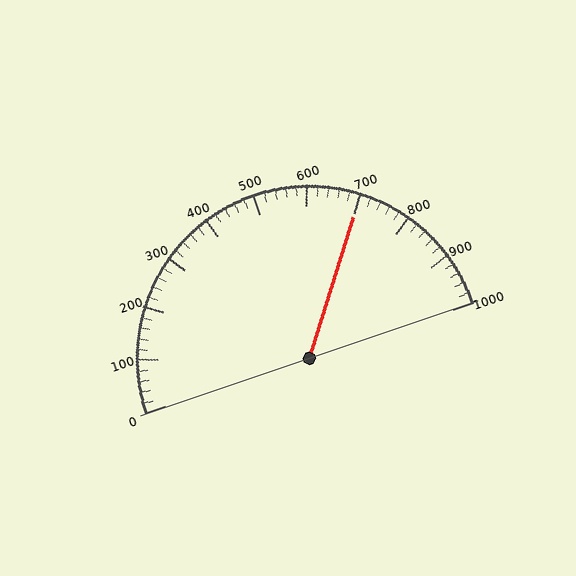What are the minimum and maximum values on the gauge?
The gauge ranges from 0 to 1000.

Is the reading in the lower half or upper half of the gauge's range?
The reading is in the upper half of the range (0 to 1000).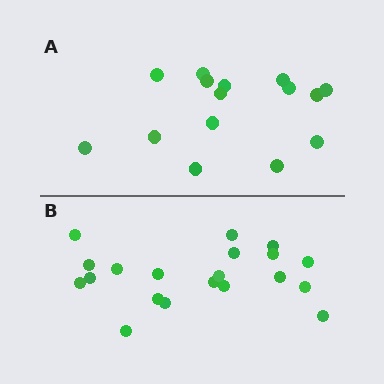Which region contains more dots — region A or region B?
Region B (the bottom region) has more dots.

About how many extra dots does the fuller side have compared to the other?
Region B has about 5 more dots than region A.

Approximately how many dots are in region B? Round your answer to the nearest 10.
About 20 dots.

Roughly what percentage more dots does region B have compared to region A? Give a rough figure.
About 35% more.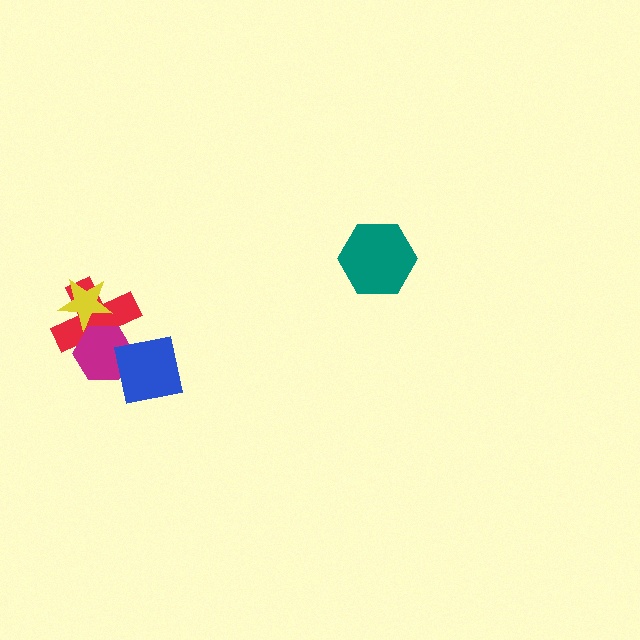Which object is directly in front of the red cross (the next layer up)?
The yellow star is directly in front of the red cross.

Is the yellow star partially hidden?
Yes, it is partially covered by another shape.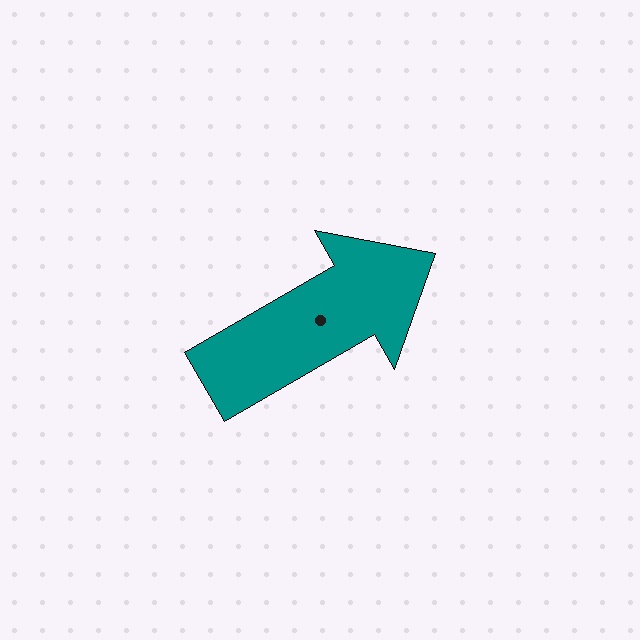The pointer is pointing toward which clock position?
Roughly 2 o'clock.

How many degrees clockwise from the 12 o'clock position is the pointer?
Approximately 60 degrees.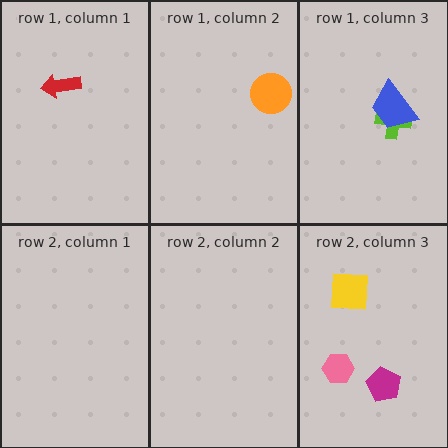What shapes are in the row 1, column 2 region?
The orange circle.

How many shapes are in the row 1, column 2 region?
1.